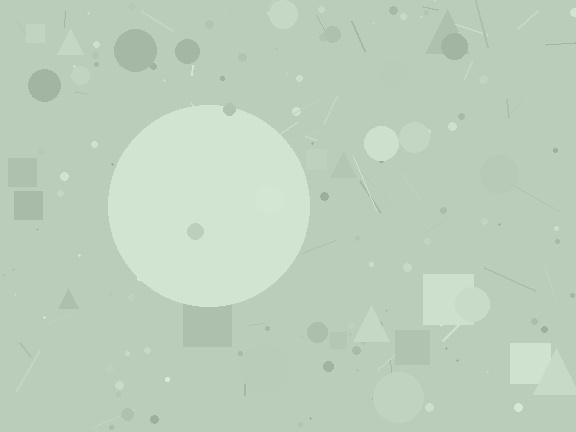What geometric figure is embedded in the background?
A circle is embedded in the background.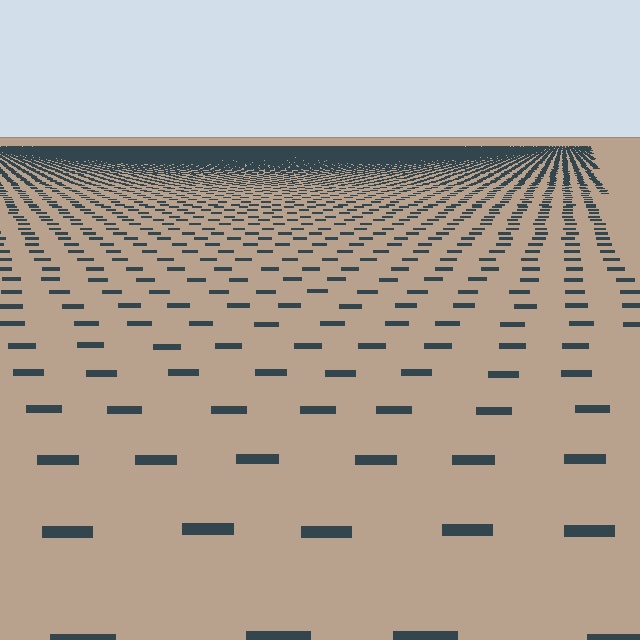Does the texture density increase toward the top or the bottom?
Density increases toward the top.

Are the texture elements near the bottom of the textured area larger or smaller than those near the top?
Larger. Near the bottom, elements are closer to the viewer and appear at a bigger on-screen size.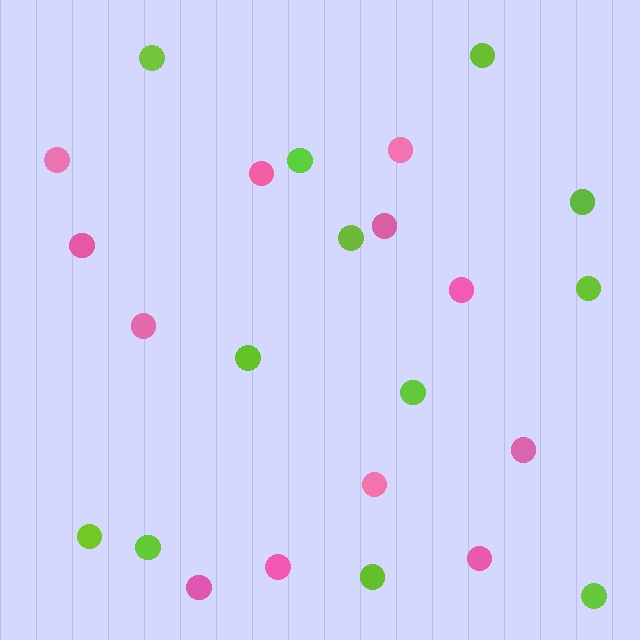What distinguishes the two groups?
There are 2 groups: one group of pink circles (12) and one group of lime circles (12).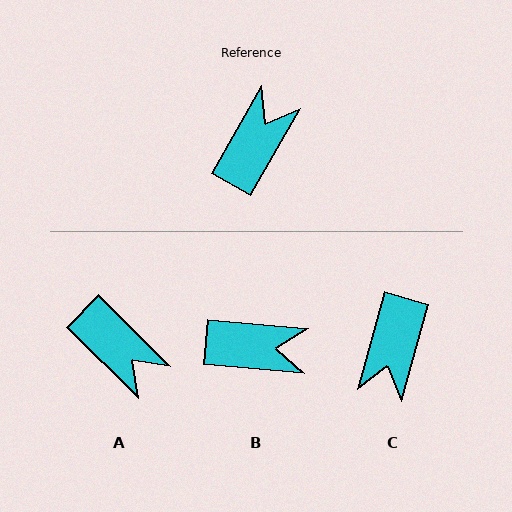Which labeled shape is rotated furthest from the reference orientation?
C, about 166 degrees away.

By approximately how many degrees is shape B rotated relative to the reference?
Approximately 65 degrees clockwise.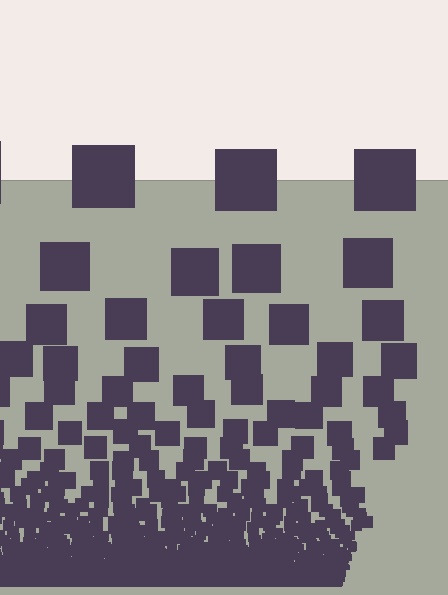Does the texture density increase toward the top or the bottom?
Density increases toward the bottom.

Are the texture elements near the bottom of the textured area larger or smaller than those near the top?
Smaller. The gradient is inverted — elements near the bottom are smaller and denser.